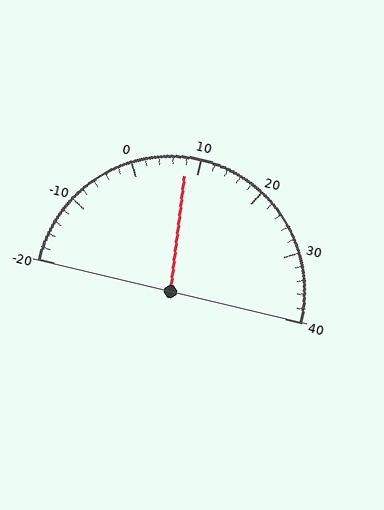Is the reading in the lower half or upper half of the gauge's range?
The reading is in the lower half of the range (-20 to 40).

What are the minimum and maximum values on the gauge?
The gauge ranges from -20 to 40.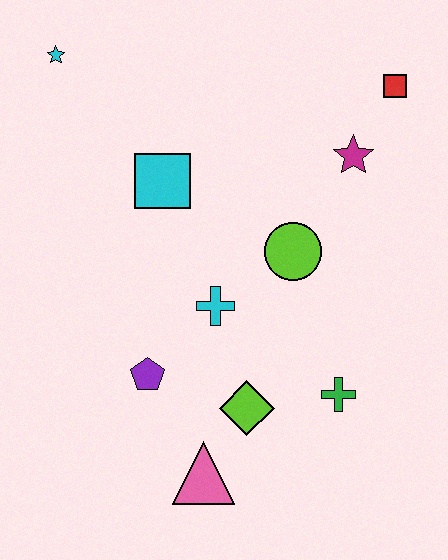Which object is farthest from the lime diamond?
The cyan star is farthest from the lime diamond.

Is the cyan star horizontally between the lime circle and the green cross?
No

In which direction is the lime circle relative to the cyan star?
The lime circle is to the right of the cyan star.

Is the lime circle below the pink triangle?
No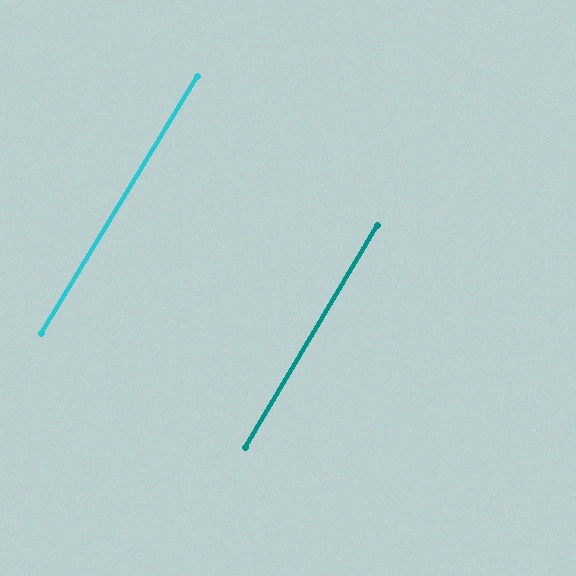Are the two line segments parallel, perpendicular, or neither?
Parallel — their directions differ by only 0.5°.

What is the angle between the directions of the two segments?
Approximately 0 degrees.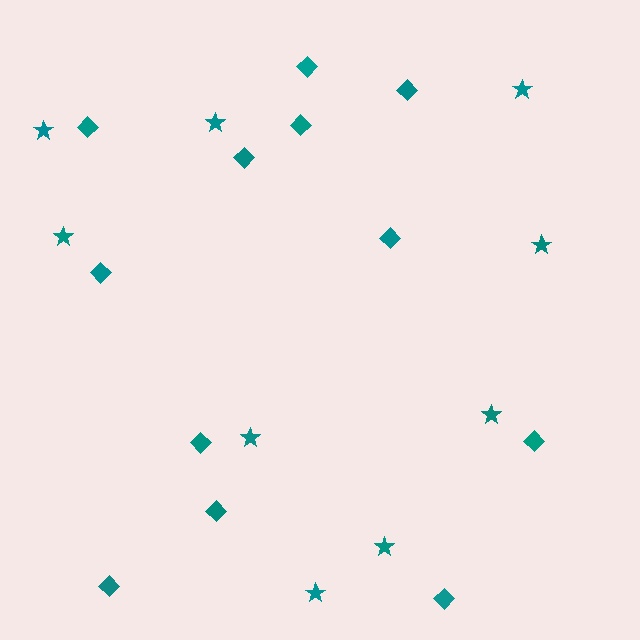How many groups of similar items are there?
There are 2 groups: one group of stars (9) and one group of diamonds (12).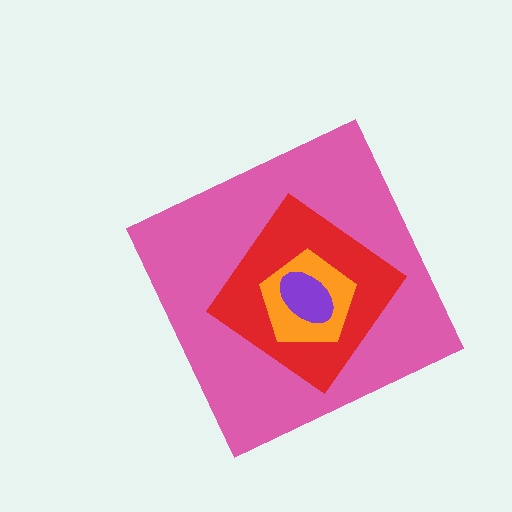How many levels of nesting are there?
4.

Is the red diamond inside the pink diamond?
Yes.